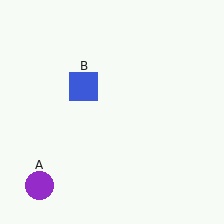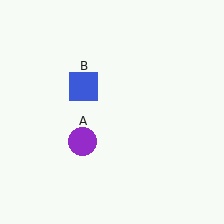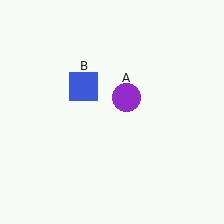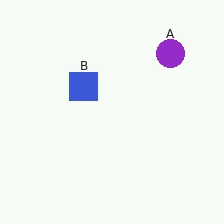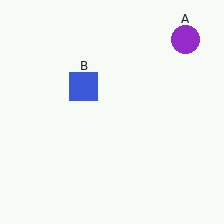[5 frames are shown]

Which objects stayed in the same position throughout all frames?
Blue square (object B) remained stationary.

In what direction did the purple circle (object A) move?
The purple circle (object A) moved up and to the right.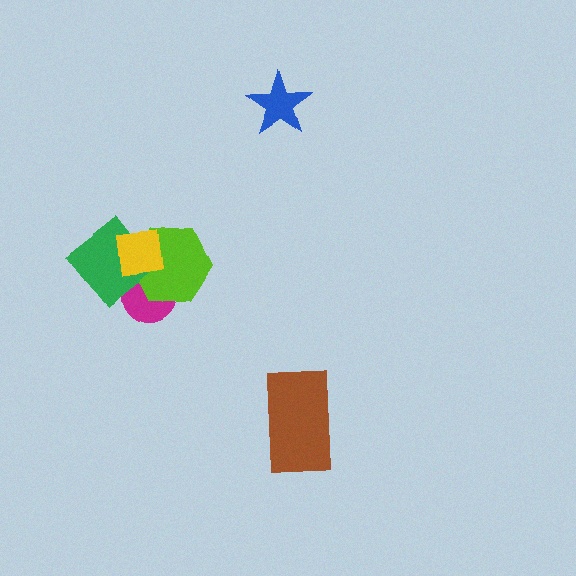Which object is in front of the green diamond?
The yellow square is in front of the green diamond.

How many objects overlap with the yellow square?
3 objects overlap with the yellow square.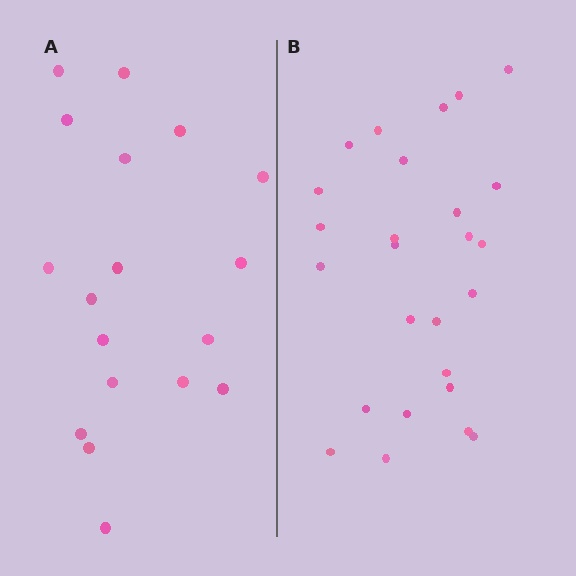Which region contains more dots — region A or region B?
Region B (the right region) has more dots.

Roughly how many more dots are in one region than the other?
Region B has roughly 8 or so more dots than region A.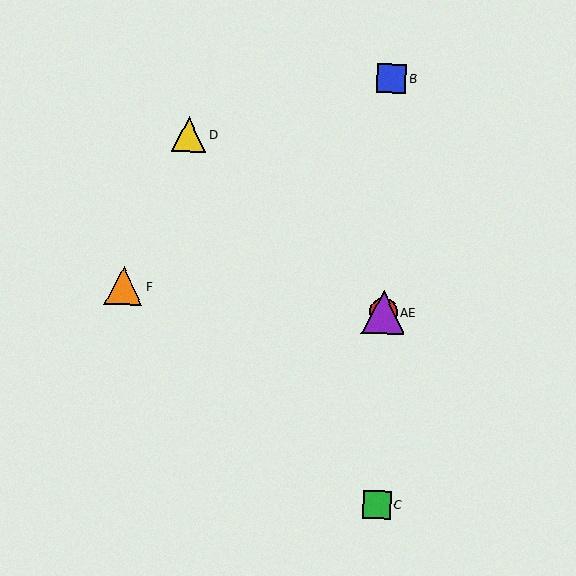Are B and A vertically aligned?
Yes, both are at x≈392.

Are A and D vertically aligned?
No, A is at x≈384 and D is at x≈189.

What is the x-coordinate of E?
Object E is at x≈383.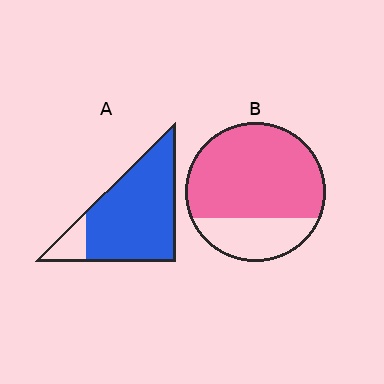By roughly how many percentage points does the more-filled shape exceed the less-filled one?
By roughly 15 percentage points (A over B).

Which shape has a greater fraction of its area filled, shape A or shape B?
Shape A.